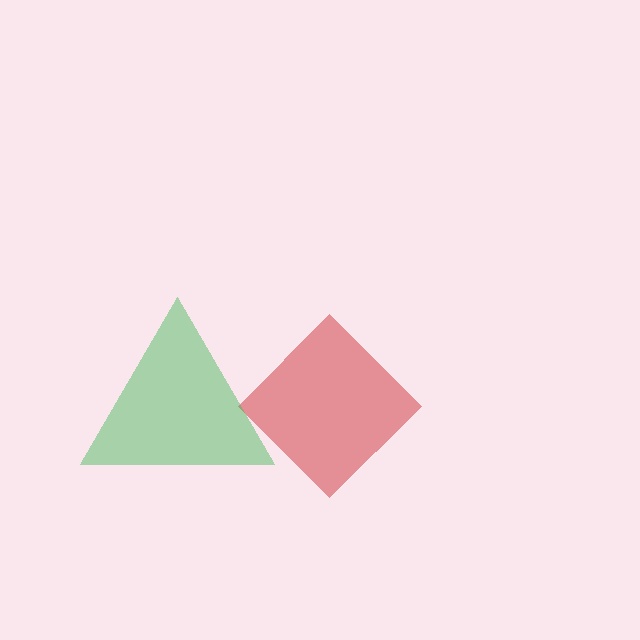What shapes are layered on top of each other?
The layered shapes are: a red diamond, a green triangle.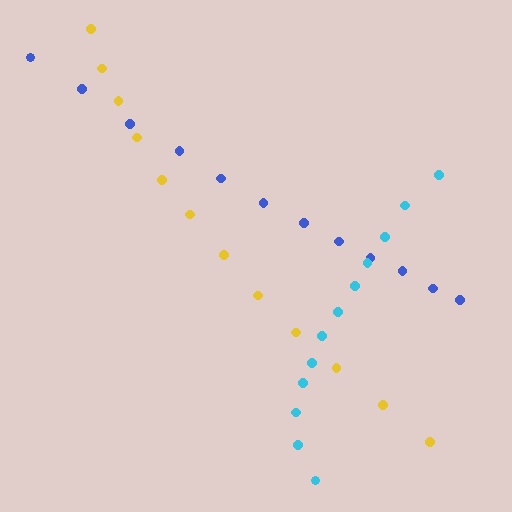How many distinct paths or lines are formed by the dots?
There are 3 distinct paths.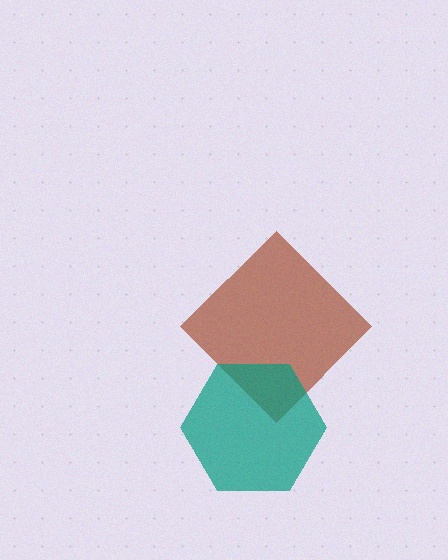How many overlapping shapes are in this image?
There are 2 overlapping shapes in the image.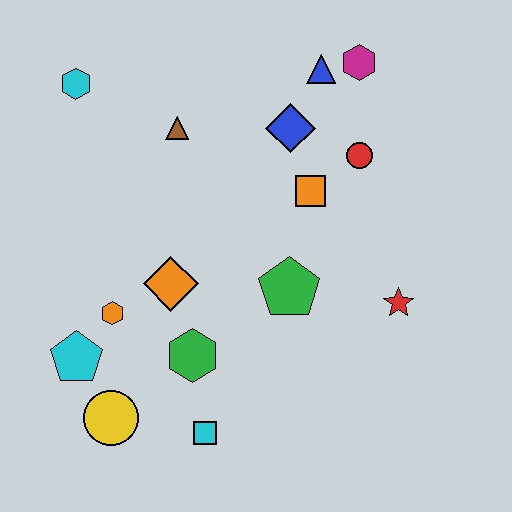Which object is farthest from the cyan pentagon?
The magenta hexagon is farthest from the cyan pentagon.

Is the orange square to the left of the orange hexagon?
No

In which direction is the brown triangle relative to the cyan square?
The brown triangle is above the cyan square.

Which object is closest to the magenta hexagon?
The blue triangle is closest to the magenta hexagon.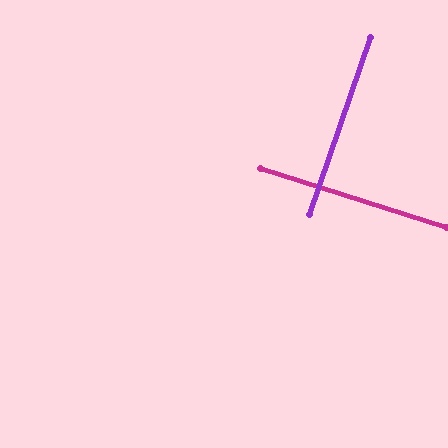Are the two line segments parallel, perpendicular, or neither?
Perpendicular — they meet at approximately 89°.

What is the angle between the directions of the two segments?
Approximately 89 degrees.